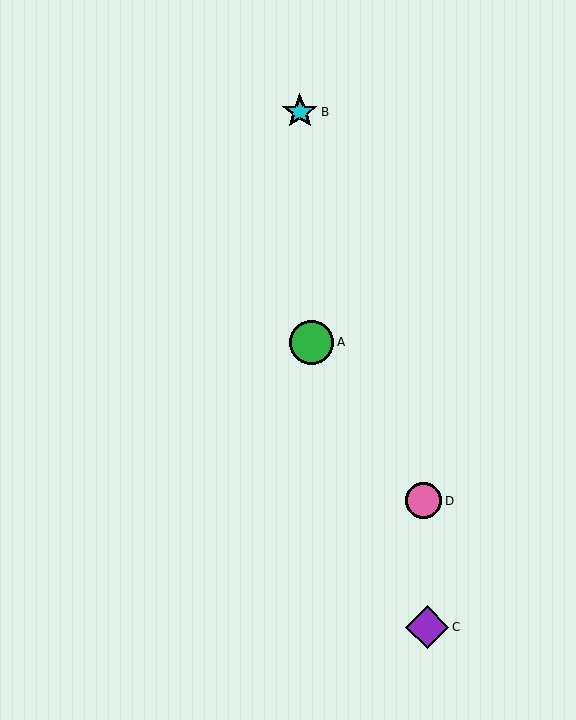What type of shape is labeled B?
Shape B is a cyan star.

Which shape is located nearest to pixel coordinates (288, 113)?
The cyan star (labeled B) at (300, 112) is nearest to that location.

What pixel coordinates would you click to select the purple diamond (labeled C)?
Click at (427, 627) to select the purple diamond C.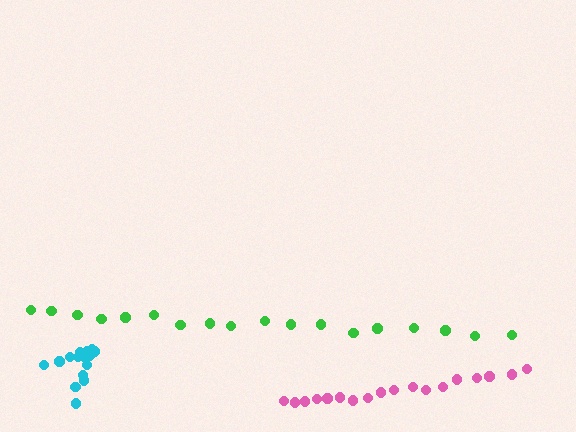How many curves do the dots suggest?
There are 3 distinct paths.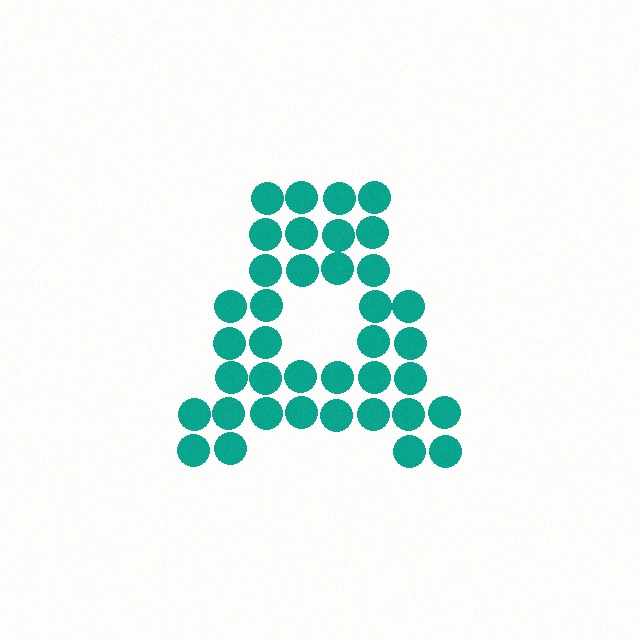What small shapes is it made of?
It is made of small circles.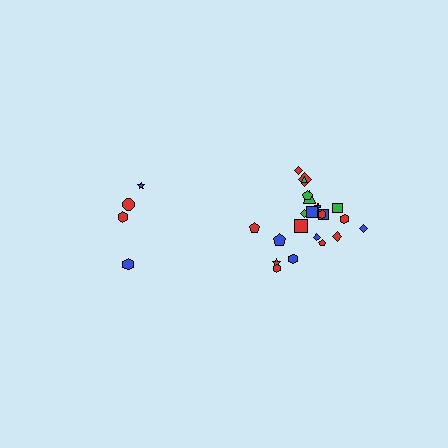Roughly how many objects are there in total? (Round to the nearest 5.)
Roughly 25 objects in total.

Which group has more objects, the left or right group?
The right group.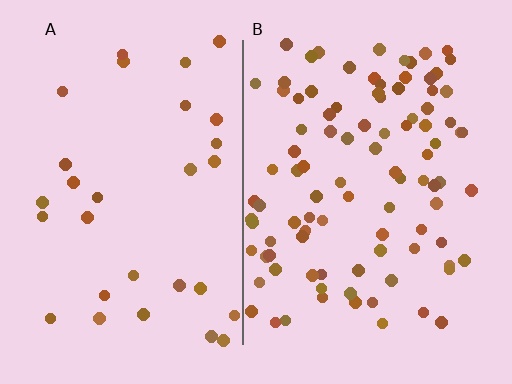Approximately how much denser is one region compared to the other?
Approximately 3.2× — region B over region A.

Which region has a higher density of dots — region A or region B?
B (the right).